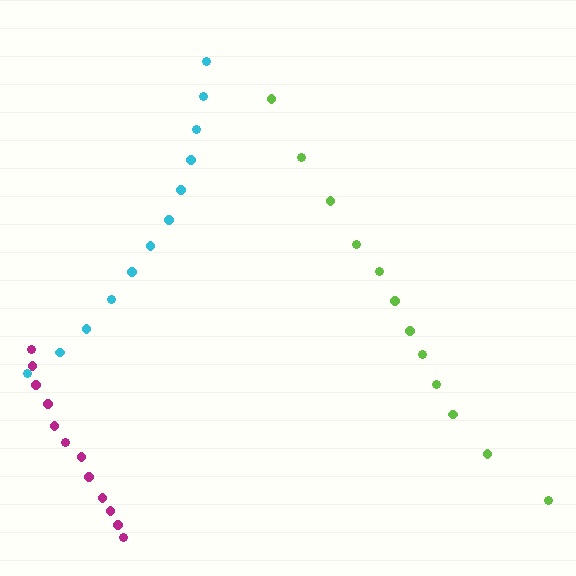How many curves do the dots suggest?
There are 3 distinct paths.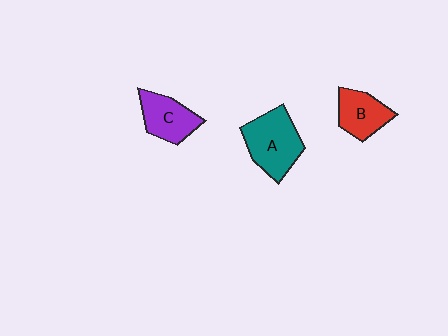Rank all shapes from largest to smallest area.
From largest to smallest: A (teal), C (purple), B (red).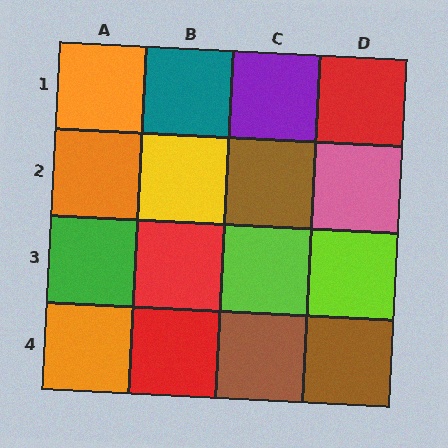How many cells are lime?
2 cells are lime.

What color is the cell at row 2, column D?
Pink.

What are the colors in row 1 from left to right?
Orange, teal, purple, red.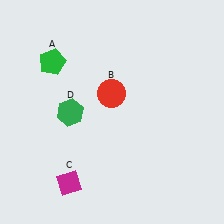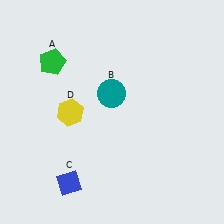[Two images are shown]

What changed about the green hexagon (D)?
In Image 1, D is green. In Image 2, it changed to yellow.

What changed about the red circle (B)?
In Image 1, B is red. In Image 2, it changed to teal.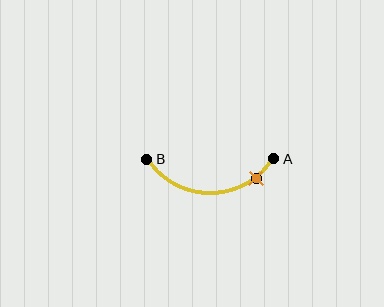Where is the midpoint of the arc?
The arc midpoint is the point on the curve farthest from the straight line joining A and B. It sits below that line.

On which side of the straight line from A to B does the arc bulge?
The arc bulges below the straight line connecting A and B.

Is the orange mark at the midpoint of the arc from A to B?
No. The orange mark lies on the arc but is closer to endpoint A. The arc midpoint would be at the point on the curve equidistant along the arc from both A and B.